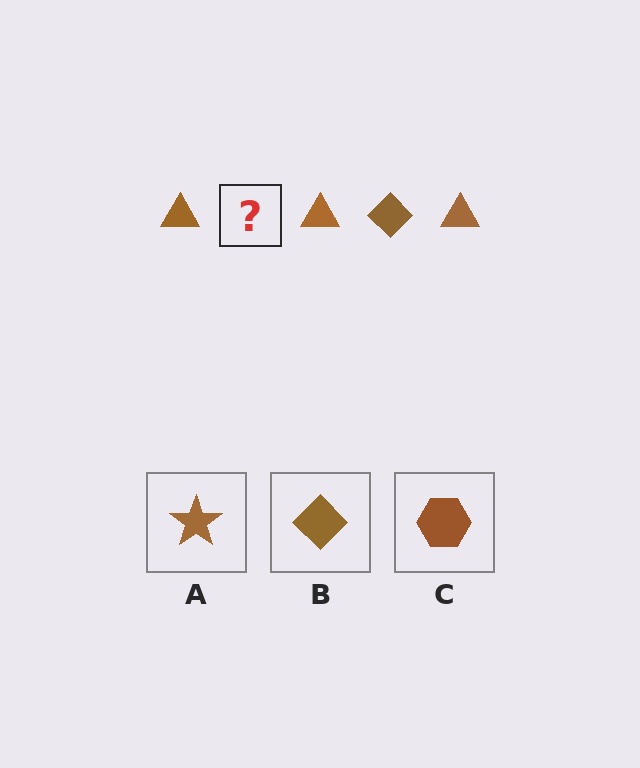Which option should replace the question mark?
Option B.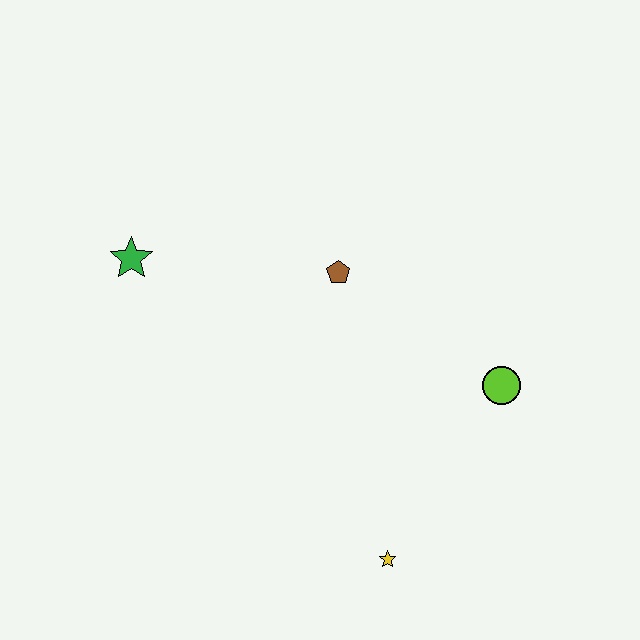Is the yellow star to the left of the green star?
No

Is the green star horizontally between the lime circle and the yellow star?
No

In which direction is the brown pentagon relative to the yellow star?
The brown pentagon is above the yellow star.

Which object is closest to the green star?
The brown pentagon is closest to the green star.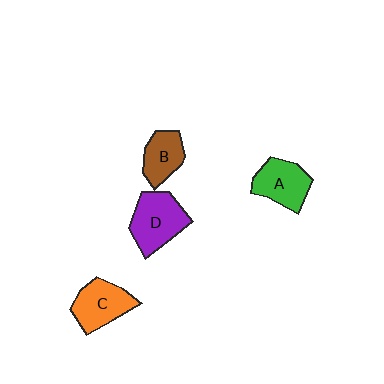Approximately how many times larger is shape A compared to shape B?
Approximately 1.2 times.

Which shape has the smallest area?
Shape B (brown).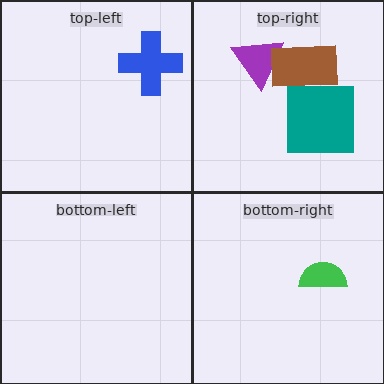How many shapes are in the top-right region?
3.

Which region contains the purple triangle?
The top-right region.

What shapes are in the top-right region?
The purple triangle, the teal square, the brown rectangle.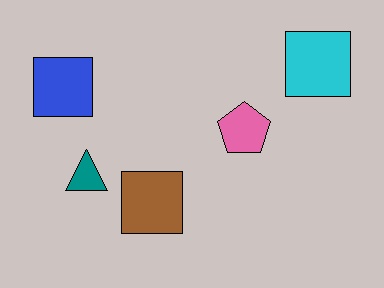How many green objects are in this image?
There are no green objects.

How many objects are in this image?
There are 5 objects.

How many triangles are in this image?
There is 1 triangle.